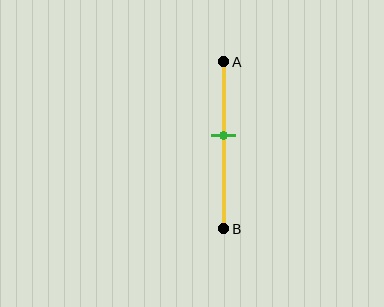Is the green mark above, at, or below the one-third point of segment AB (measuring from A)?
The green mark is below the one-third point of segment AB.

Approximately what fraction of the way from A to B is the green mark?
The green mark is approximately 45% of the way from A to B.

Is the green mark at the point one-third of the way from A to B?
No, the mark is at about 45% from A, not at the 33% one-third point.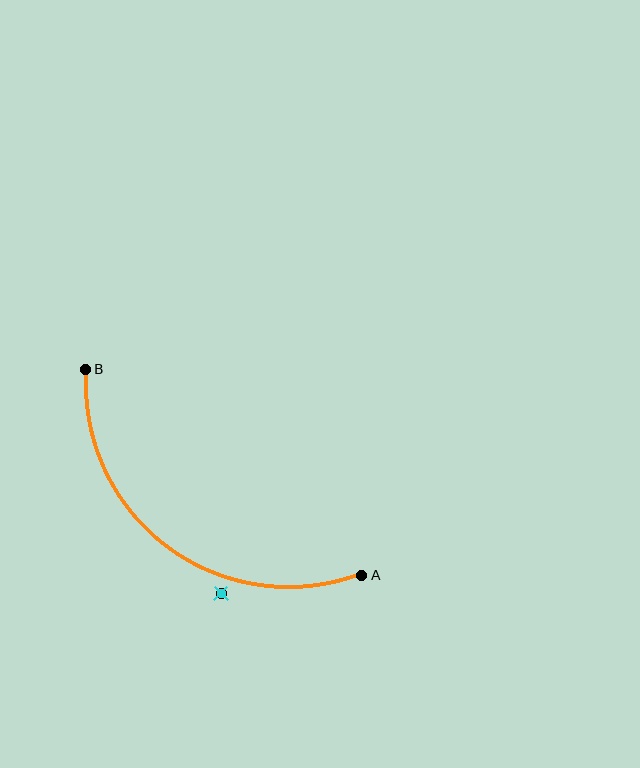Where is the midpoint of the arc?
The arc midpoint is the point on the curve farthest from the straight line joining A and B. It sits below and to the left of that line.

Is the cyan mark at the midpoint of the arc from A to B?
No — the cyan mark does not lie on the arc at all. It sits slightly outside the curve.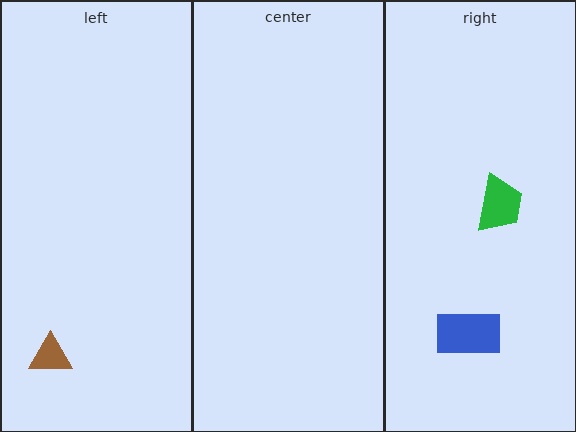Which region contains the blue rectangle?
The right region.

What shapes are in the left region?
The brown triangle.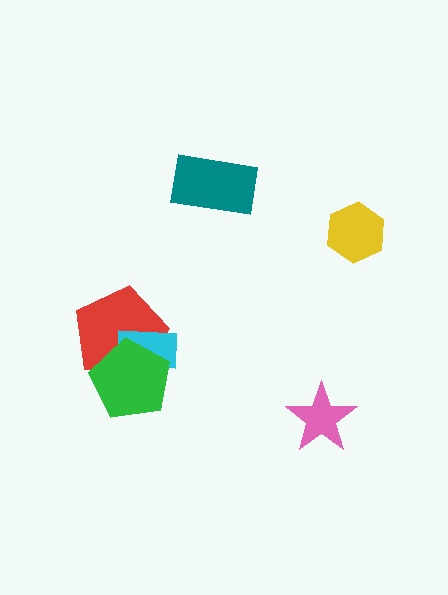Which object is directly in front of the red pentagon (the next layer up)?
The cyan rectangle is directly in front of the red pentagon.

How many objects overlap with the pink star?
0 objects overlap with the pink star.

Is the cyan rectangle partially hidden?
Yes, it is partially covered by another shape.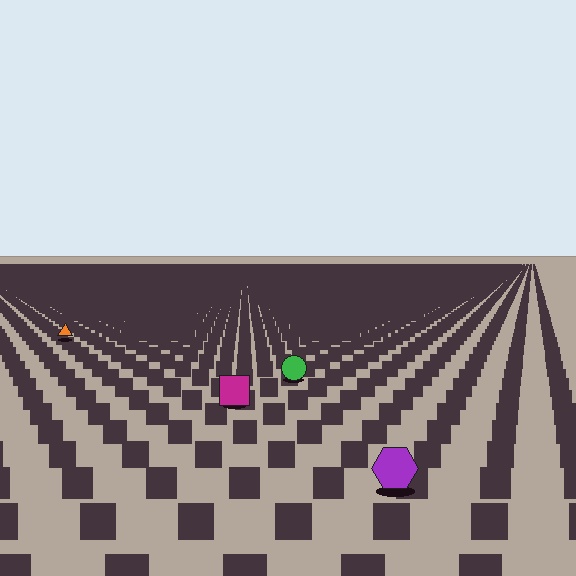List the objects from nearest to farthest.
From nearest to farthest: the purple hexagon, the magenta square, the green circle, the orange triangle.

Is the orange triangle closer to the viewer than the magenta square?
No. The magenta square is closer — you can tell from the texture gradient: the ground texture is coarser near it.